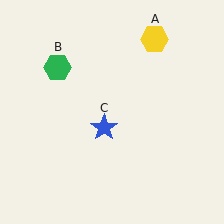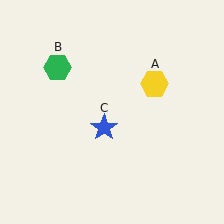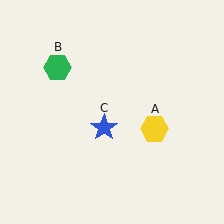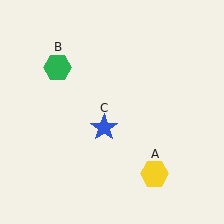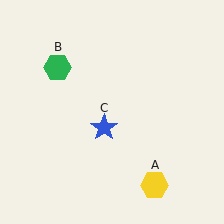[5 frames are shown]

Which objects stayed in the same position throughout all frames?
Green hexagon (object B) and blue star (object C) remained stationary.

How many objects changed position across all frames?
1 object changed position: yellow hexagon (object A).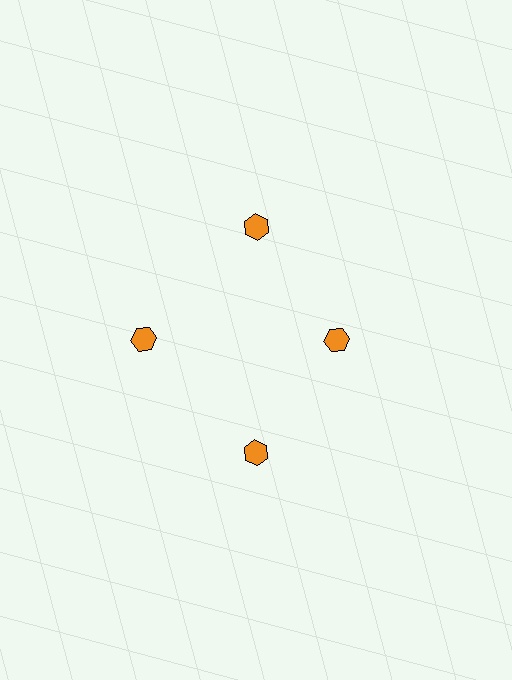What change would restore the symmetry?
The symmetry would be restored by moving it outward, back onto the ring so that all 4 hexagons sit at equal angles and equal distance from the center.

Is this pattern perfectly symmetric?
No. The 4 orange hexagons are arranged in a ring, but one element near the 3 o'clock position is pulled inward toward the center, breaking the 4-fold rotational symmetry.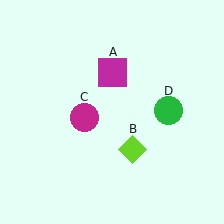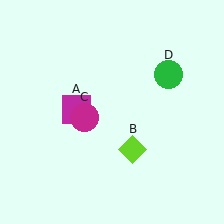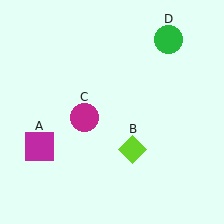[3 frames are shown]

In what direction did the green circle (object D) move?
The green circle (object D) moved up.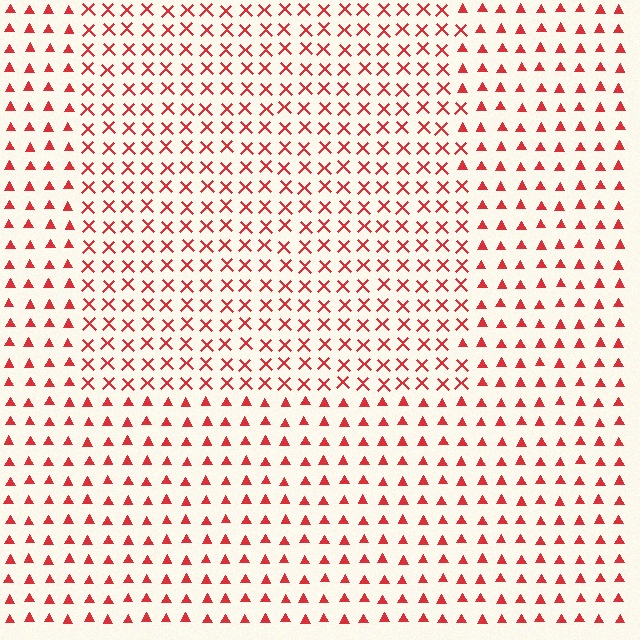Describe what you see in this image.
The image is filled with small red elements arranged in a uniform grid. A rectangle-shaped region contains X marks, while the surrounding area contains triangles. The boundary is defined purely by the change in element shape.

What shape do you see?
I see a rectangle.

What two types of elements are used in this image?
The image uses X marks inside the rectangle region and triangles outside it.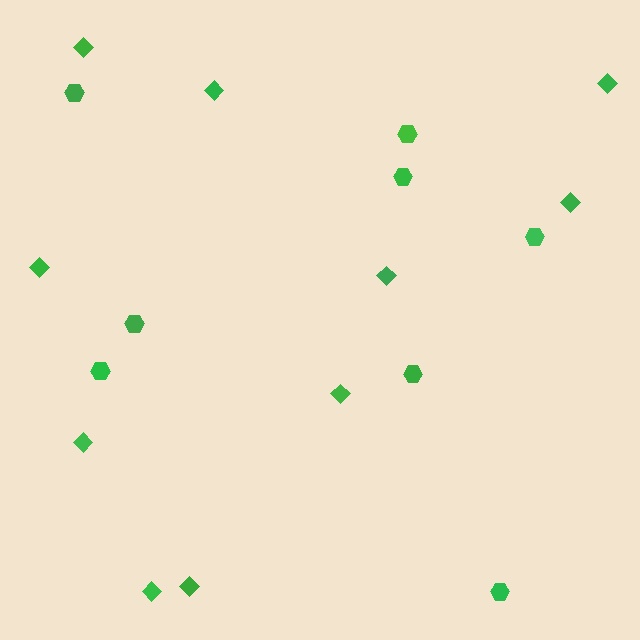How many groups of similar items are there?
There are 2 groups: one group of hexagons (8) and one group of diamonds (10).